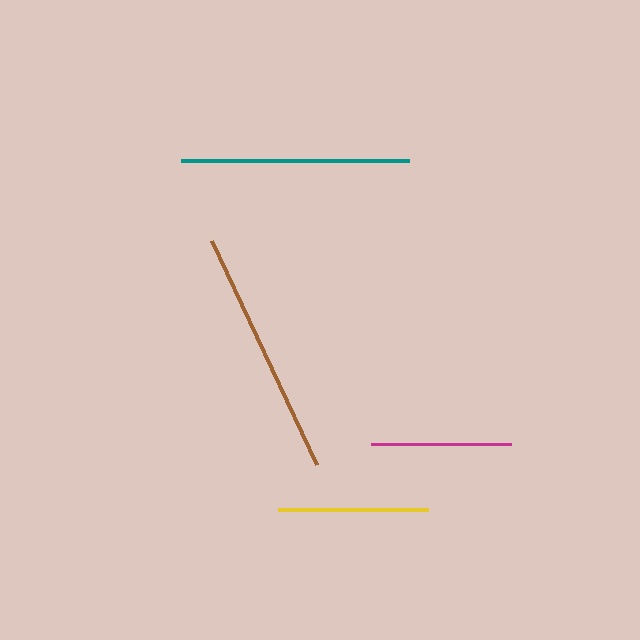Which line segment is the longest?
The brown line is the longest at approximately 248 pixels.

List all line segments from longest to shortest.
From longest to shortest: brown, teal, yellow, magenta.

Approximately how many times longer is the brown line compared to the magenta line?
The brown line is approximately 1.8 times the length of the magenta line.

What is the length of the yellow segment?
The yellow segment is approximately 150 pixels long.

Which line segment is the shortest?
The magenta line is the shortest at approximately 139 pixels.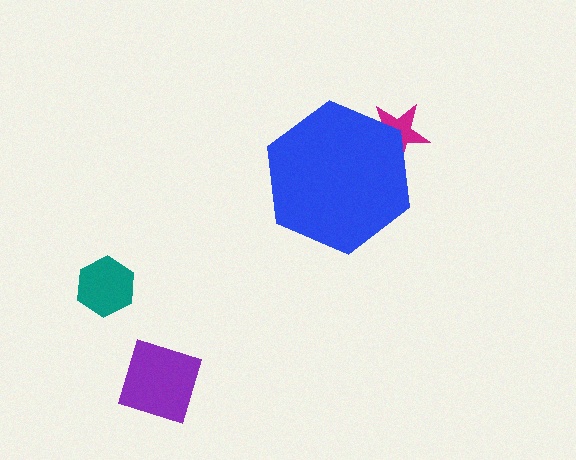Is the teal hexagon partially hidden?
No, the teal hexagon is fully visible.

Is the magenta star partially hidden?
Yes, the magenta star is partially hidden behind the blue hexagon.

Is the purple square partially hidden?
No, the purple square is fully visible.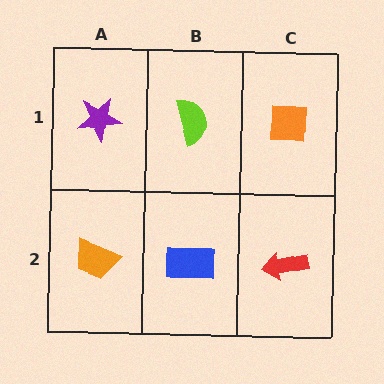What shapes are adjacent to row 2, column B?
A lime semicircle (row 1, column B), an orange trapezoid (row 2, column A), a red arrow (row 2, column C).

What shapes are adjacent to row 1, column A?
An orange trapezoid (row 2, column A), a lime semicircle (row 1, column B).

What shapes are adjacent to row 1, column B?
A blue rectangle (row 2, column B), a purple star (row 1, column A), an orange square (row 1, column C).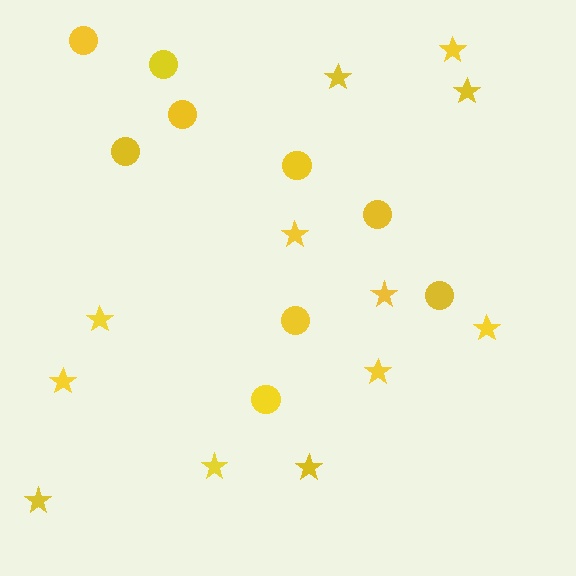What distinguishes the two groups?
There are 2 groups: one group of stars (12) and one group of circles (9).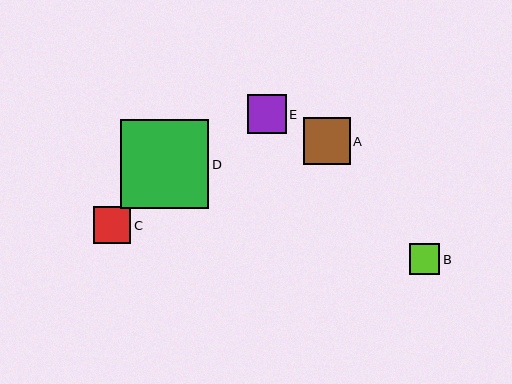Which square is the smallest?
Square B is the smallest with a size of approximately 31 pixels.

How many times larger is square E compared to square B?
Square E is approximately 1.3 times the size of square B.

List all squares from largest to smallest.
From largest to smallest: D, A, E, C, B.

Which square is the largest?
Square D is the largest with a size of approximately 88 pixels.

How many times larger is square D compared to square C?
Square D is approximately 2.4 times the size of square C.